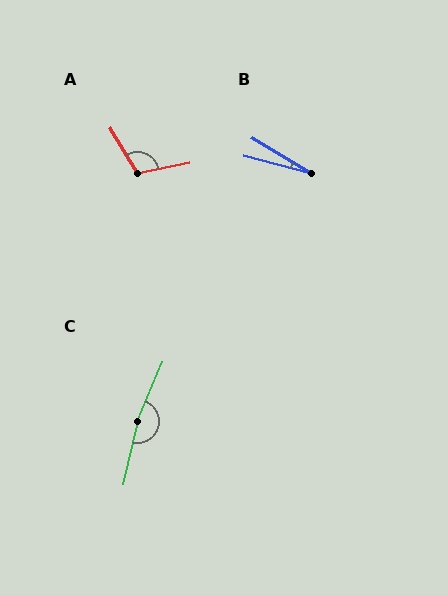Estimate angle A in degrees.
Approximately 109 degrees.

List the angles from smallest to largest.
B (16°), A (109°), C (170°).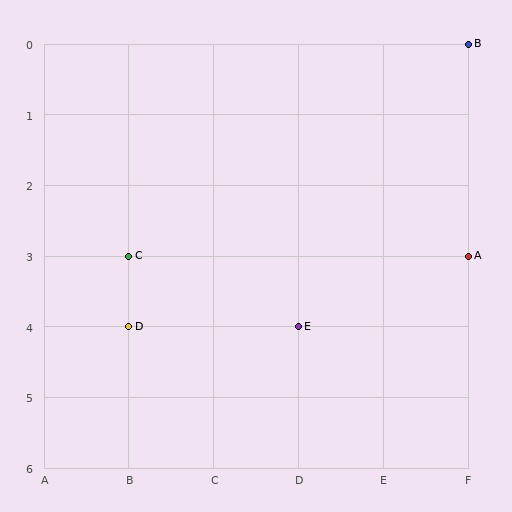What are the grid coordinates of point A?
Point A is at grid coordinates (F, 3).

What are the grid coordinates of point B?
Point B is at grid coordinates (F, 0).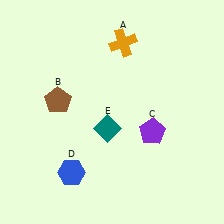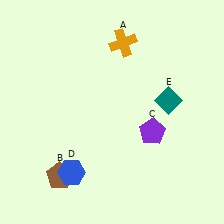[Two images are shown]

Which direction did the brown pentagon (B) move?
The brown pentagon (B) moved down.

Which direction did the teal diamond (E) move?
The teal diamond (E) moved right.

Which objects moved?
The objects that moved are: the brown pentagon (B), the teal diamond (E).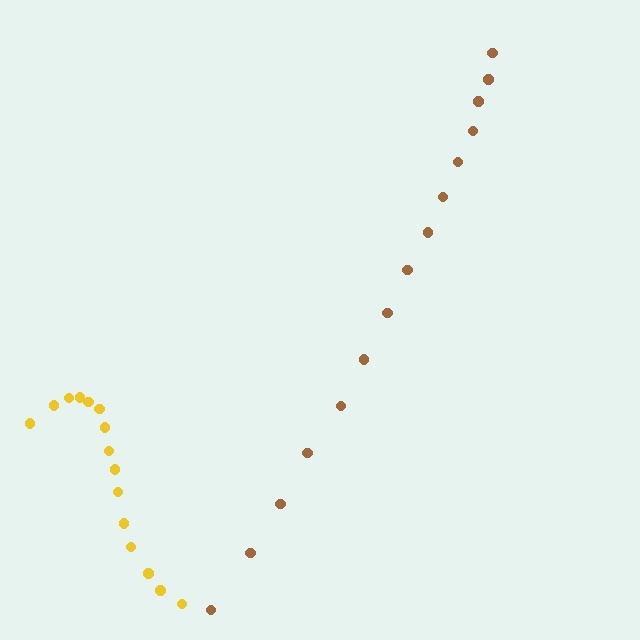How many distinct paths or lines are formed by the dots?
There are 2 distinct paths.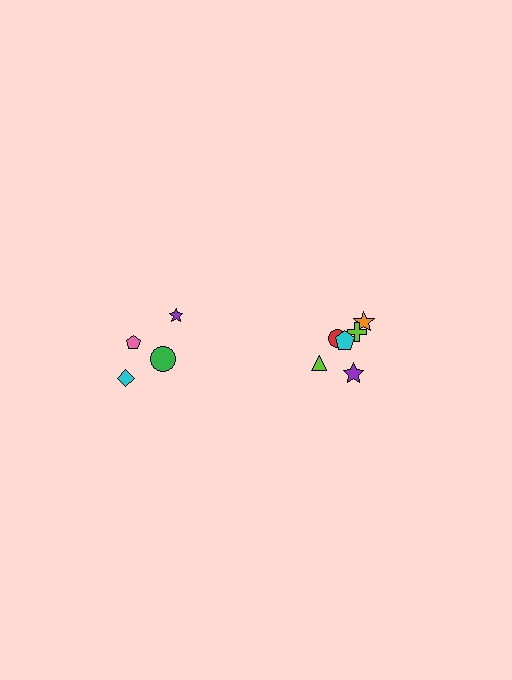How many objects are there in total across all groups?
There are 10 objects.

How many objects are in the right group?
There are 6 objects.